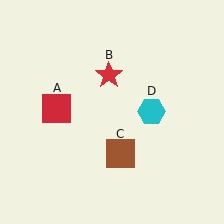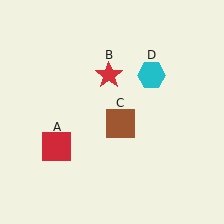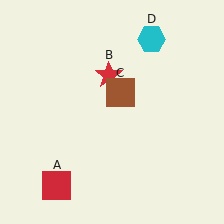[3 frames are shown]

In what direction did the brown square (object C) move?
The brown square (object C) moved up.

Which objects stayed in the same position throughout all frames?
Red star (object B) remained stationary.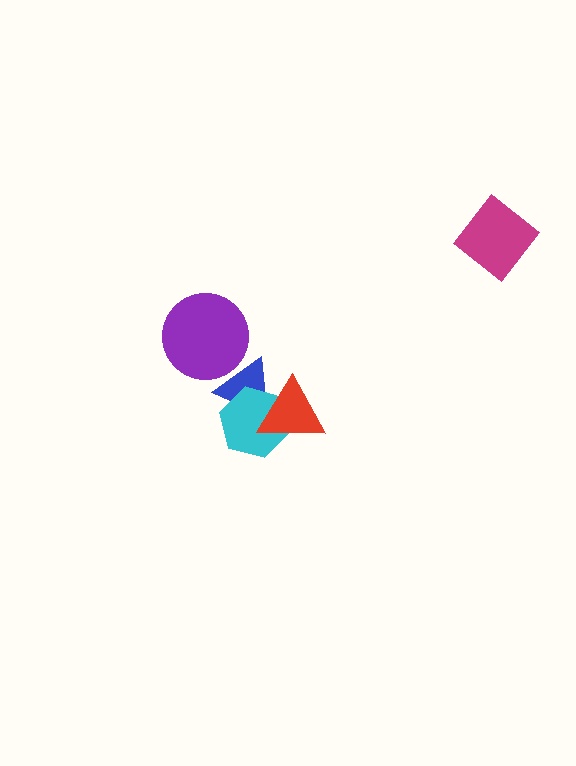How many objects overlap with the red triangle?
2 objects overlap with the red triangle.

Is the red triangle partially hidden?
No, no other shape covers it.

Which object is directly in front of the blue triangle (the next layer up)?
The cyan hexagon is directly in front of the blue triangle.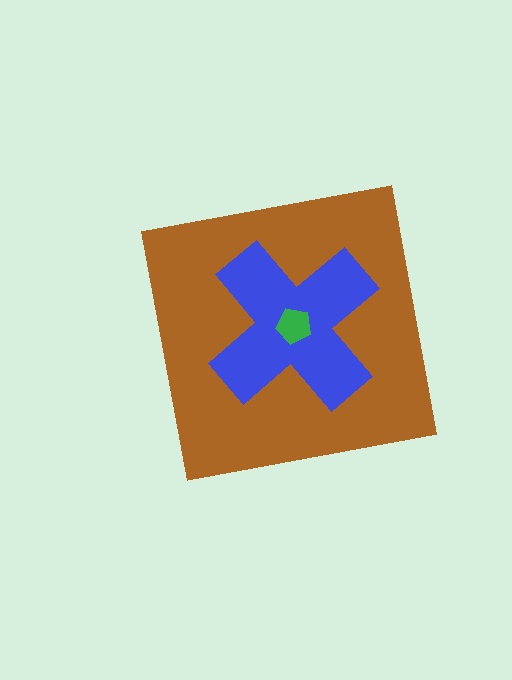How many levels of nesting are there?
3.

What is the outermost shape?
The brown square.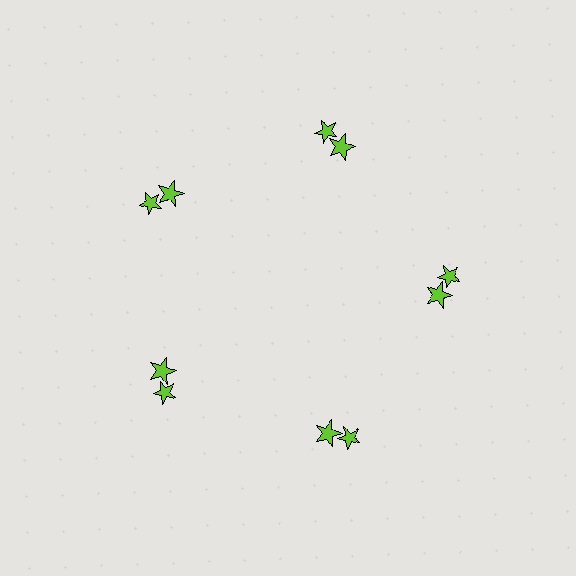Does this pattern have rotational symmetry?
Yes, this pattern has 5-fold rotational symmetry. It looks the same after rotating 72 degrees around the center.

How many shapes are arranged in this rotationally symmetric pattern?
There are 10 shapes, arranged in 5 groups of 2.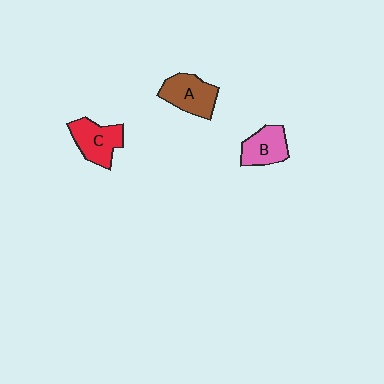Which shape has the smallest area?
Shape B (pink).